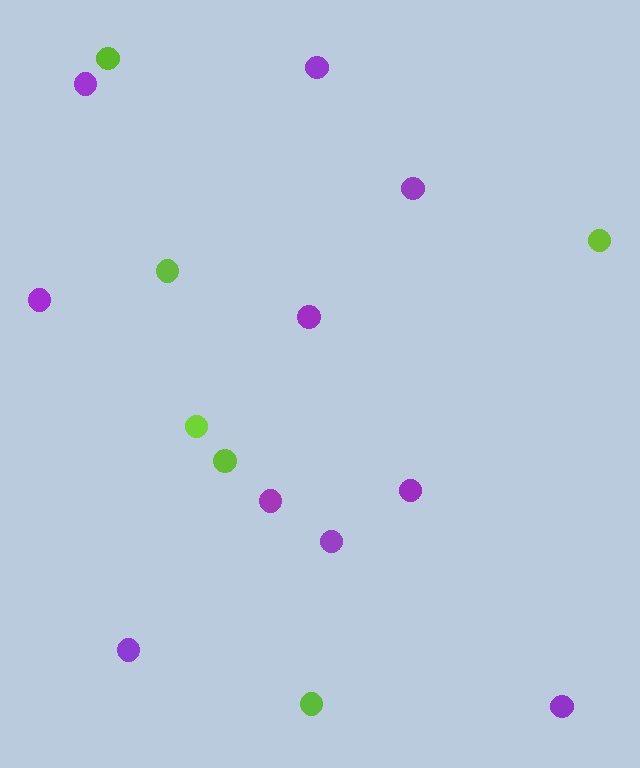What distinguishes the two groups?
There are 2 groups: one group of purple circles (10) and one group of lime circles (6).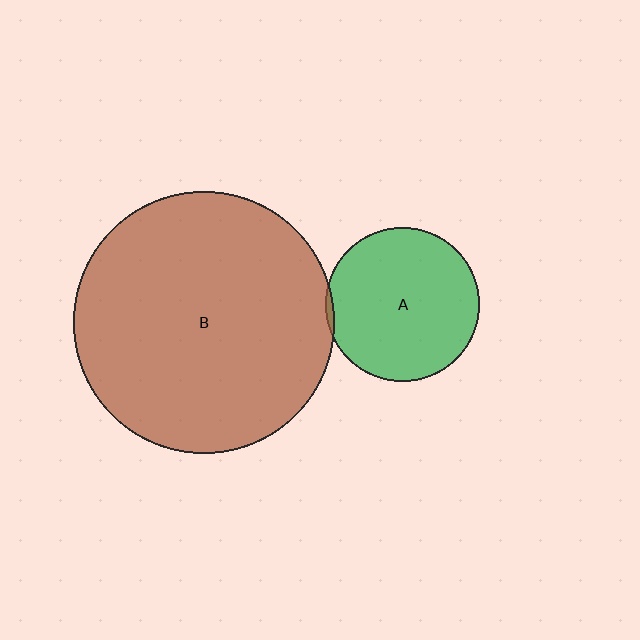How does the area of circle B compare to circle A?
Approximately 2.9 times.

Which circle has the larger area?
Circle B (brown).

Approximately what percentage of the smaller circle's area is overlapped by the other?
Approximately 5%.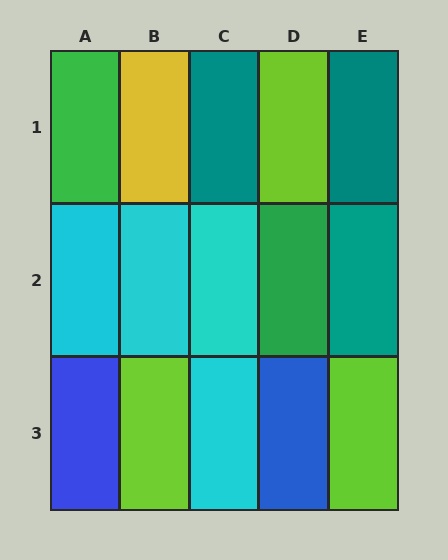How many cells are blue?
2 cells are blue.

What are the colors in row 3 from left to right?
Blue, lime, cyan, blue, lime.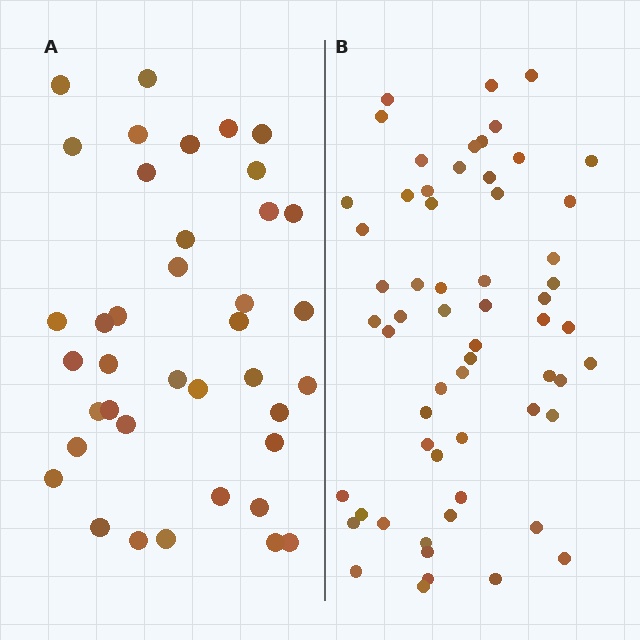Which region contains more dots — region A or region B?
Region B (the right region) has more dots.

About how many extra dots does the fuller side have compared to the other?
Region B has approximately 20 more dots than region A.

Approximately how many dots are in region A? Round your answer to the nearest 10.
About 40 dots. (The exact count is 39, which rounds to 40.)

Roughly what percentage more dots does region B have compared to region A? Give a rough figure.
About 55% more.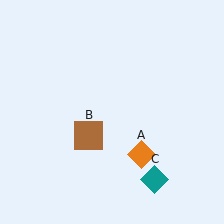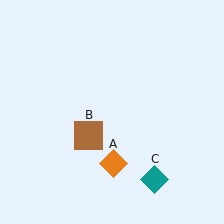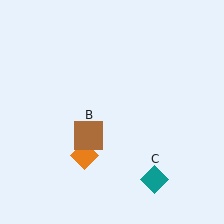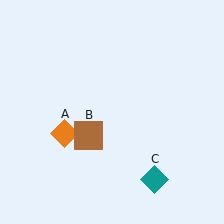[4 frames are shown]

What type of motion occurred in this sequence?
The orange diamond (object A) rotated clockwise around the center of the scene.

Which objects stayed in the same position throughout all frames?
Brown square (object B) and teal diamond (object C) remained stationary.